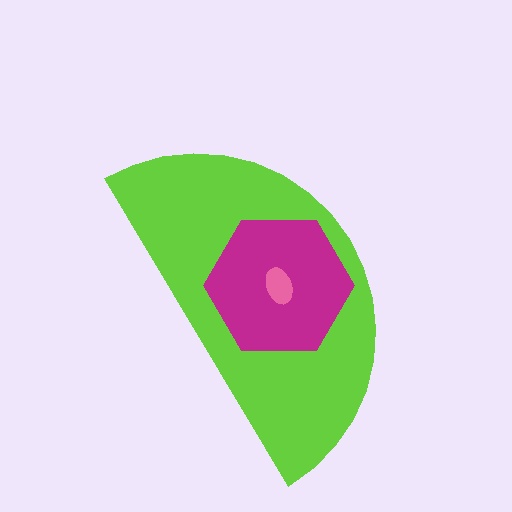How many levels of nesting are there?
3.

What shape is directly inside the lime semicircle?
The magenta hexagon.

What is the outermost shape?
The lime semicircle.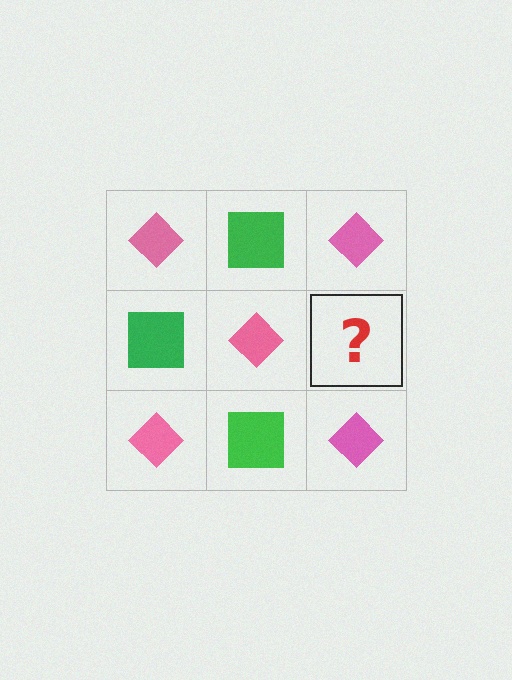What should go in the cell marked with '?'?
The missing cell should contain a green square.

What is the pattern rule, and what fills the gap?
The rule is that it alternates pink diamond and green square in a checkerboard pattern. The gap should be filled with a green square.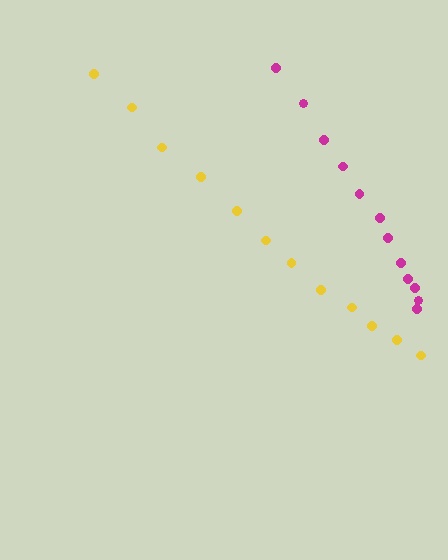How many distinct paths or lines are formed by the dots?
There are 2 distinct paths.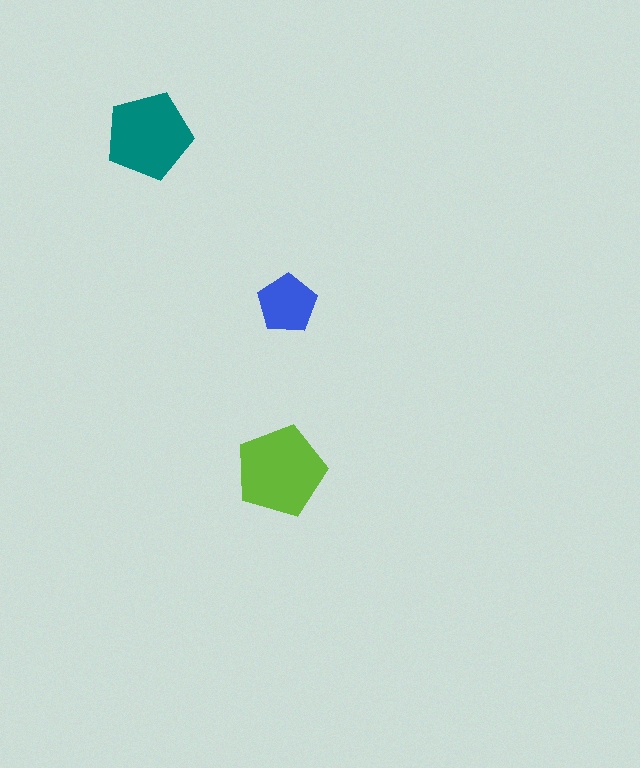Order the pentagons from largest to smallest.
the lime one, the teal one, the blue one.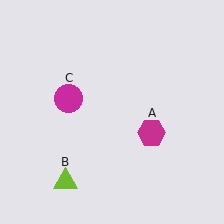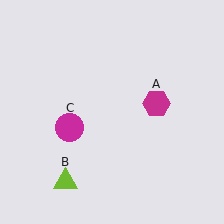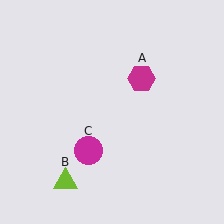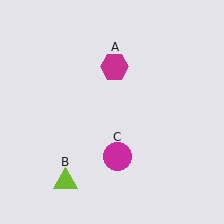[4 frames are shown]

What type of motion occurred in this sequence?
The magenta hexagon (object A), magenta circle (object C) rotated counterclockwise around the center of the scene.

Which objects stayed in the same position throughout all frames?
Lime triangle (object B) remained stationary.